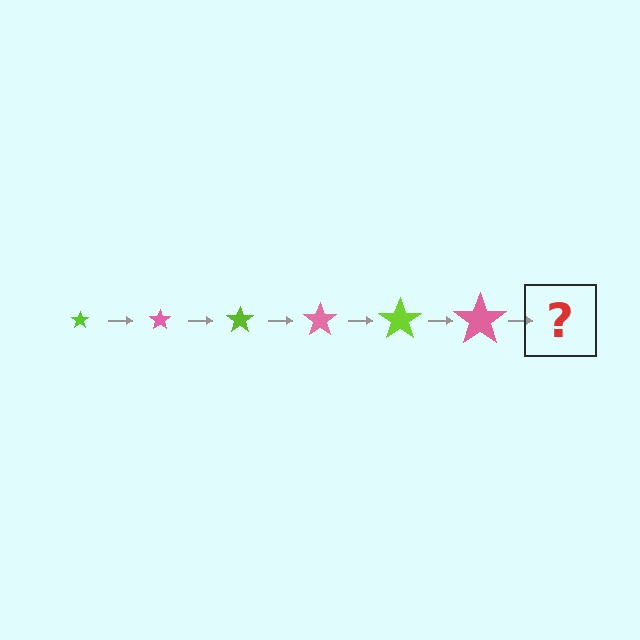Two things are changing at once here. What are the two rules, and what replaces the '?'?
The two rules are that the star grows larger each step and the color cycles through lime and pink. The '?' should be a lime star, larger than the previous one.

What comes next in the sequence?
The next element should be a lime star, larger than the previous one.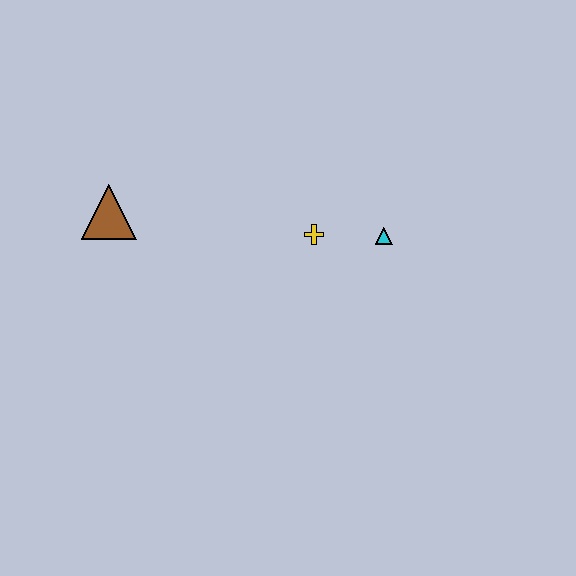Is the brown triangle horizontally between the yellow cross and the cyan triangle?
No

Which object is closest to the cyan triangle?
The yellow cross is closest to the cyan triangle.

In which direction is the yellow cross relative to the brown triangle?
The yellow cross is to the right of the brown triangle.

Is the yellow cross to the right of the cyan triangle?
No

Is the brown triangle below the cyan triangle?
No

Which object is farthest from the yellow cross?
The brown triangle is farthest from the yellow cross.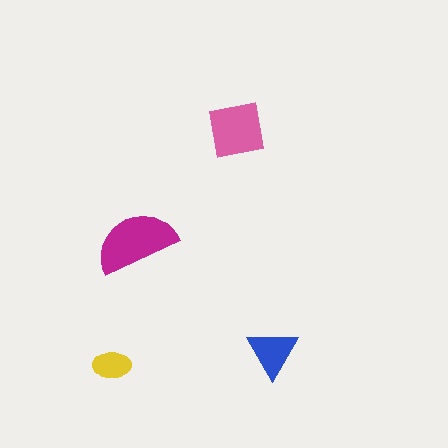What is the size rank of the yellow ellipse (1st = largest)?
4th.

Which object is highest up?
The pink square is topmost.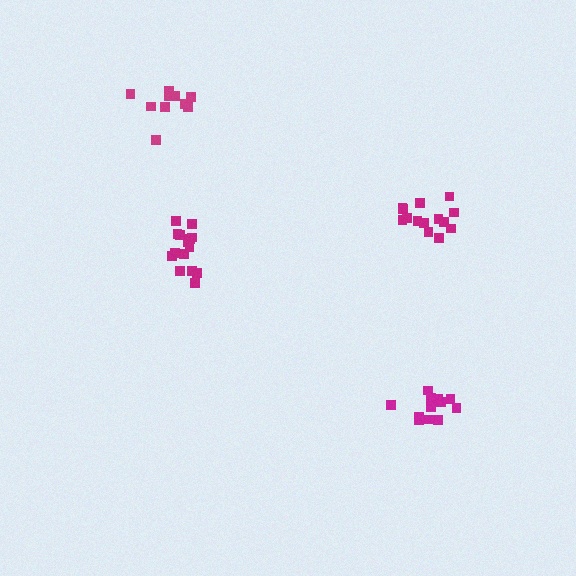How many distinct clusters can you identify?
There are 4 distinct clusters.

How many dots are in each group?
Group 1: 15 dots, Group 2: 12 dots, Group 3: 10 dots, Group 4: 14 dots (51 total).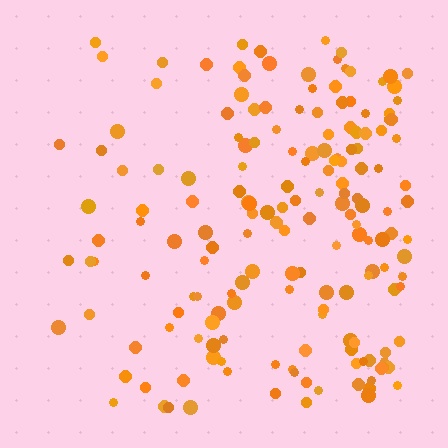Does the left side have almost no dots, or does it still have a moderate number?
Still a moderate number, just noticeably fewer than the right.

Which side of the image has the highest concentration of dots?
The right.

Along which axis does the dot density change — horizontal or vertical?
Horizontal.